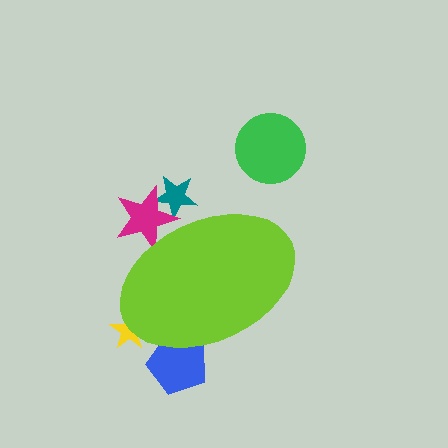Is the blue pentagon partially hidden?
Yes, the blue pentagon is partially hidden behind the lime ellipse.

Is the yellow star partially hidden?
Yes, the yellow star is partially hidden behind the lime ellipse.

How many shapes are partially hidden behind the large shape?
4 shapes are partially hidden.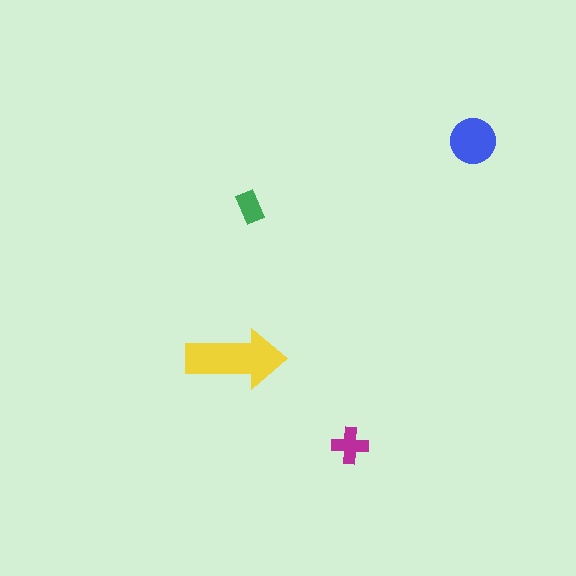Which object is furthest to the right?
The blue circle is rightmost.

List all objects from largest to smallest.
The yellow arrow, the blue circle, the magenta cross, the green rectangle.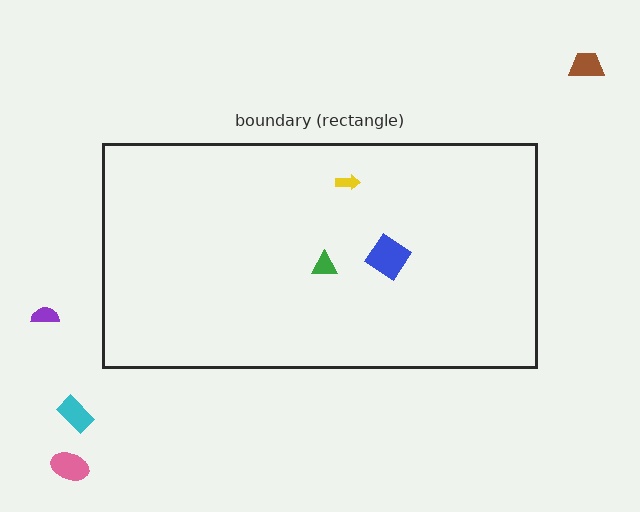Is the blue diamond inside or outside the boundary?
Inside.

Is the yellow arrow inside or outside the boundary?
Inside.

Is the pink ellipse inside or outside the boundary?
Outside.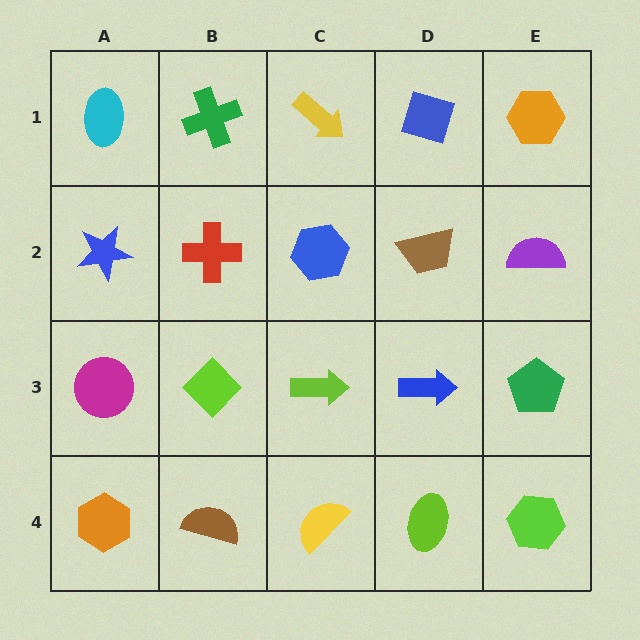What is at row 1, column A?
A cyan ellipse.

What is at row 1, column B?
A green cross.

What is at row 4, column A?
An orange hexagon.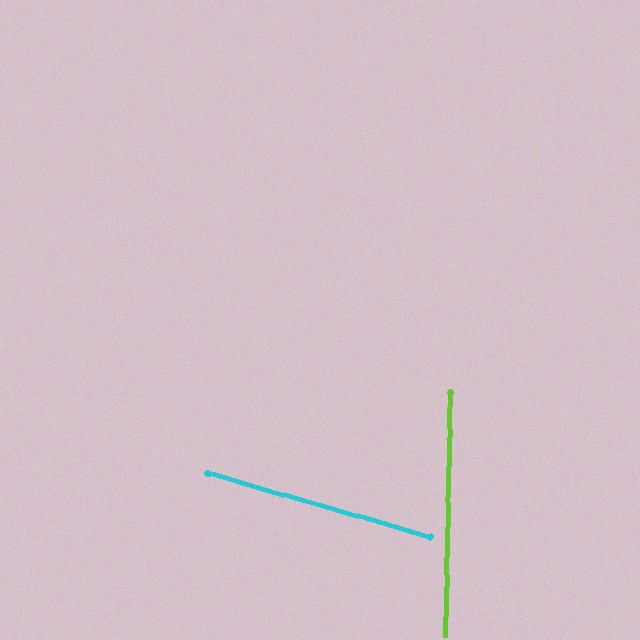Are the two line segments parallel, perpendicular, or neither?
Neither parallel nor perpendicular — they differ by about 75°.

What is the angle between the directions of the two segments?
Approximately 75 degrees.